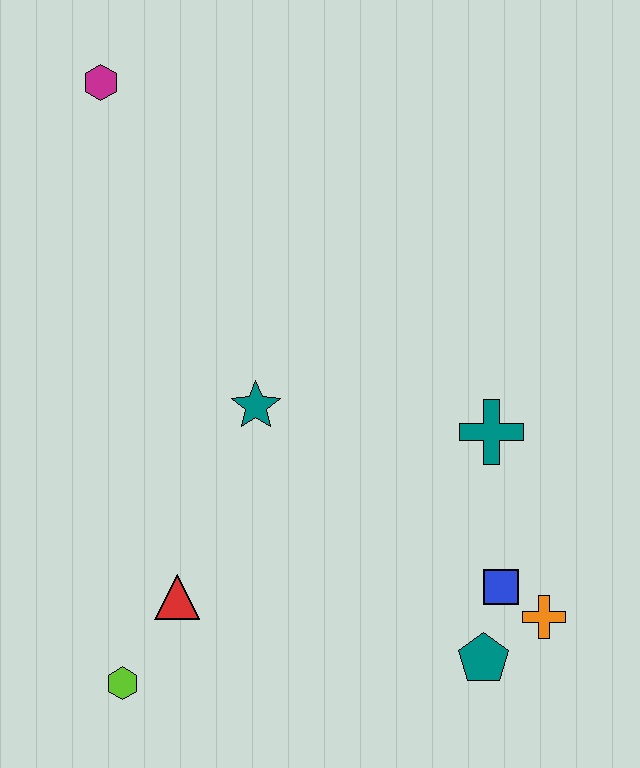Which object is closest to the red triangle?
The lime hexagon is closest to the red triangle.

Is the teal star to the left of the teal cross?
Yes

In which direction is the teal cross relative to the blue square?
The teal cross is above the blue square.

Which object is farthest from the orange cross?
The magenta hexagon is farthest from the orange cross.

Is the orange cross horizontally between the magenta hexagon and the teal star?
No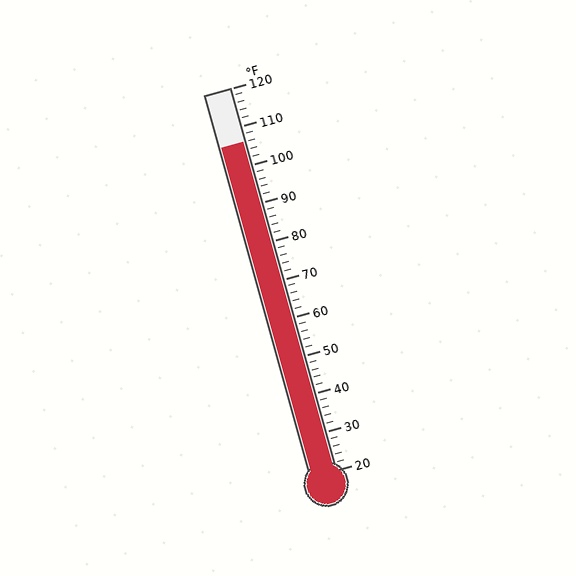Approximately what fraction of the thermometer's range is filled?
The thermometer is filled to approximately 85% of its range.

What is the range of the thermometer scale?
The thermometer scale ranges from 20°F to 120°F.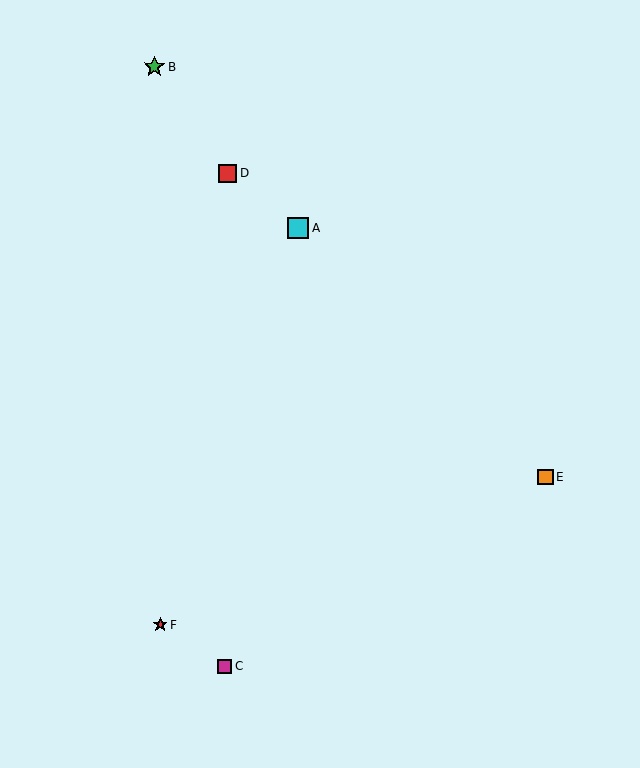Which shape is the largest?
The cyan square (labeled A) is the largest.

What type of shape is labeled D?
Shape D is a red square.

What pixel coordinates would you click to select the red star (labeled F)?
Click at (160, 624) to select the red star F.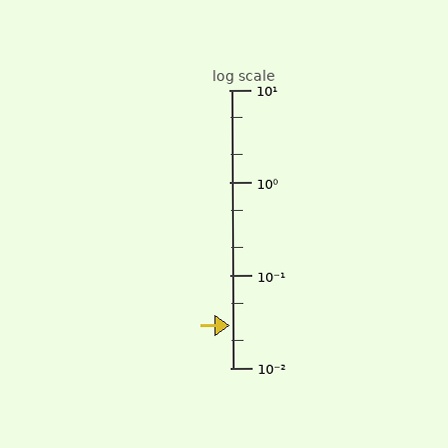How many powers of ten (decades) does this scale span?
The scale spans 3 decades, from 0.01 to 10.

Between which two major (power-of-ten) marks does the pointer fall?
The pointer is between 0.01 and 0.1.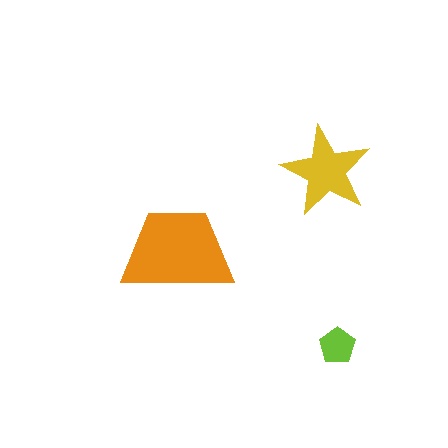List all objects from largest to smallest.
The orange trapezoid, the yellow star, the lime pentagon.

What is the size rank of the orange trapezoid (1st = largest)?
1st.